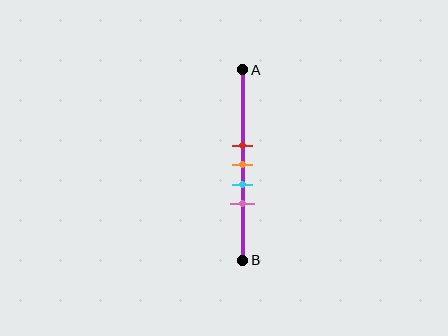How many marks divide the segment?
There are 4 marks dividing the segment.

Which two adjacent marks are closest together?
The red and orange marks are the closest adjacent pair.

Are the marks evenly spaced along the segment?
Yes, the marks are approximately evenly spaced.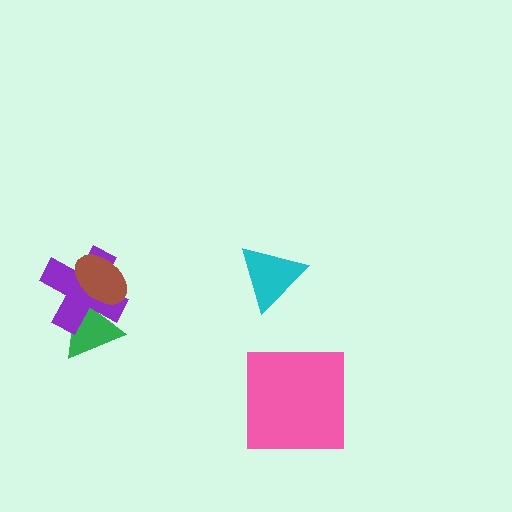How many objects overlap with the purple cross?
2 objects overlap with the purple cross.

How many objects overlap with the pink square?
0 objects overlap with the pink square.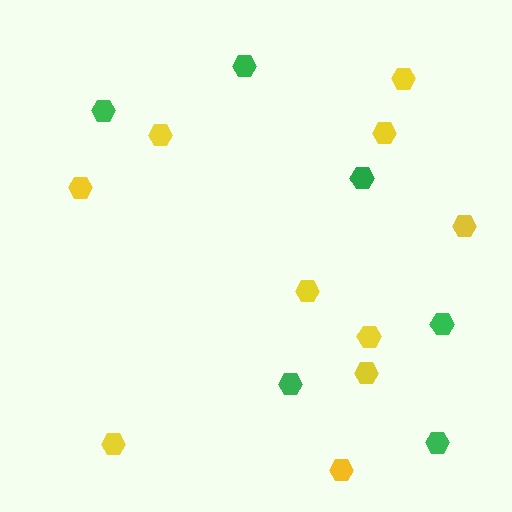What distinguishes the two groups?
There are 2 groups: one group of green hexagons (6) and one group of yellow hexagons (10).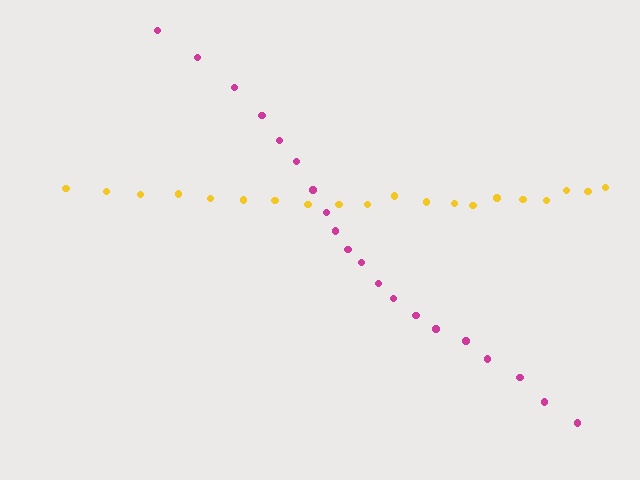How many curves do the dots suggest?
There are 2 distinct paths.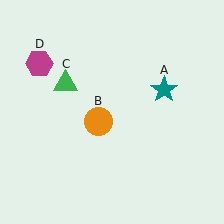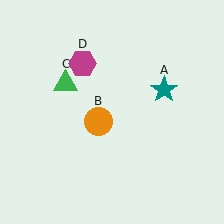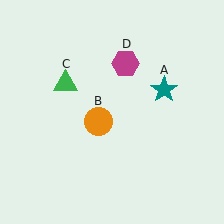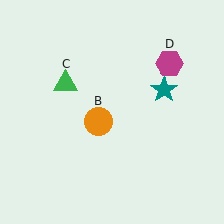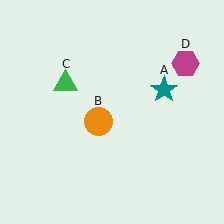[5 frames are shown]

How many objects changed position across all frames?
1 object changed position: magenta hexagon (object D).